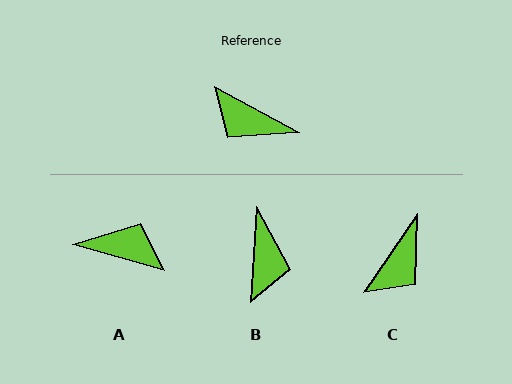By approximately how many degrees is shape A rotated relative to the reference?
Approximately 167 degrees clockwise.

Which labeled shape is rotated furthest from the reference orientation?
A, about 167 degrees away.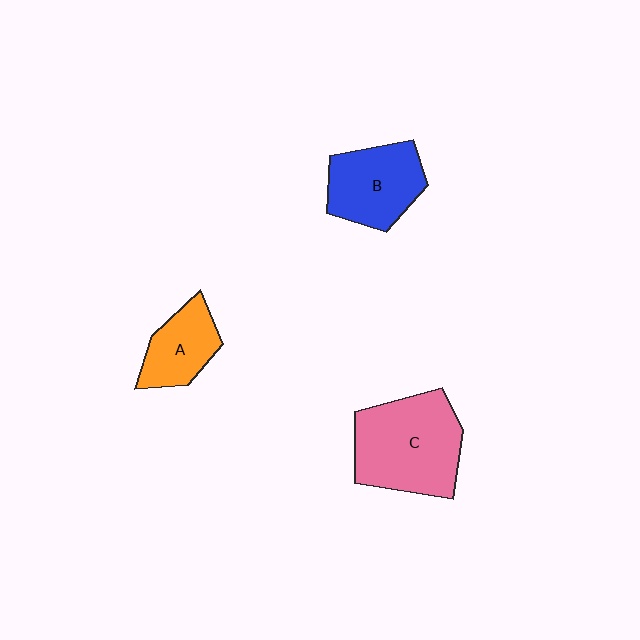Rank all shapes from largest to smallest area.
From largest to smallest: C (pink), B (blue), A (orange).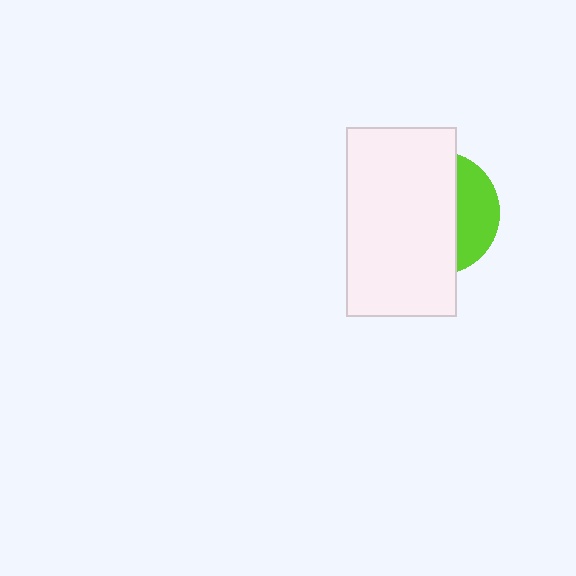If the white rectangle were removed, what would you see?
You would see the complete lime circle.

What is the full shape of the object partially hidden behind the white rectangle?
The partially hidden object is a lime circle.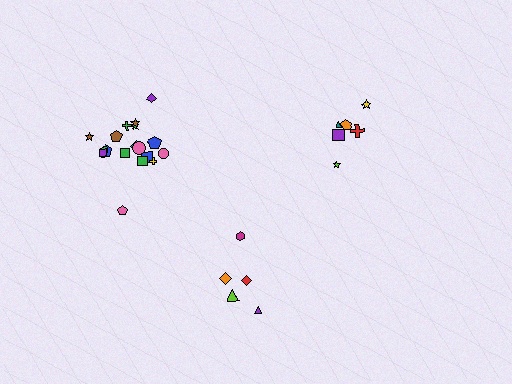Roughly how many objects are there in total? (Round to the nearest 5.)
Roughly 30 objects in total.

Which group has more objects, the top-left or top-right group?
The top-left group.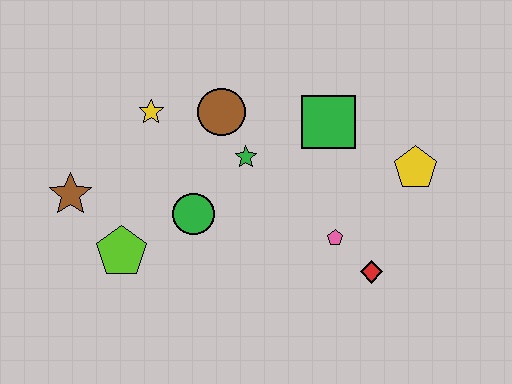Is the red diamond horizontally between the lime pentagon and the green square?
No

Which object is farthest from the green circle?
The yellow pentagon is farthest from the green circle.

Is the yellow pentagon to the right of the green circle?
Yes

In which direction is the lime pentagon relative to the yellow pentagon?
The lime pentagon is to the left of the yellow pentagon.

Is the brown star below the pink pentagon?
No